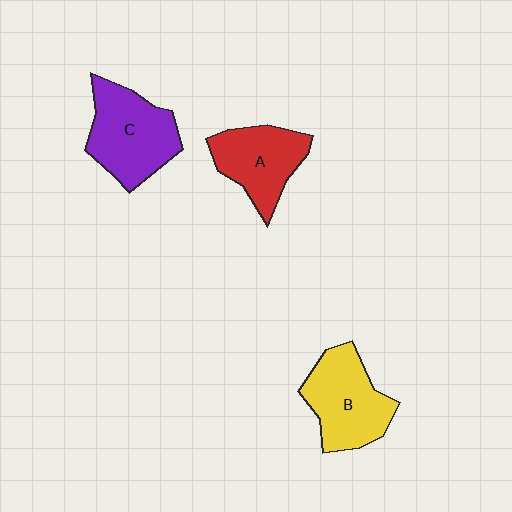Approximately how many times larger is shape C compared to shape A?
Approximately 1.2 times.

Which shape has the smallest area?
Shape A (red).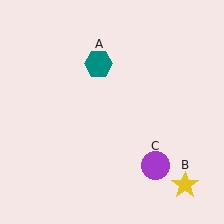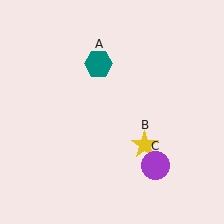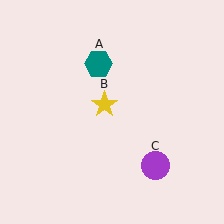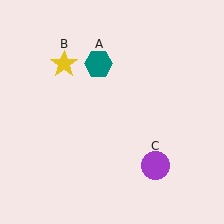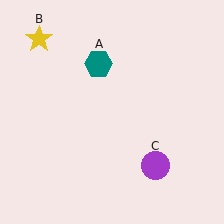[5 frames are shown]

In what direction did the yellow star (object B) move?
The yellow star (object B) moved up and to the left.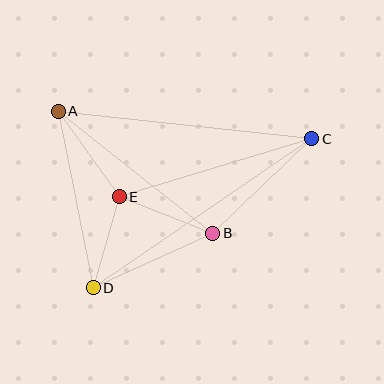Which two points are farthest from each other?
Points C and D are farthest from each other.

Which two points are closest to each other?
Points D and E are closest to each other.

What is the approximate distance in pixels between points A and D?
The distance between A and D is approximately 180 pixels.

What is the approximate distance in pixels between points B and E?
The distance between B and E is approximately 100 pixels.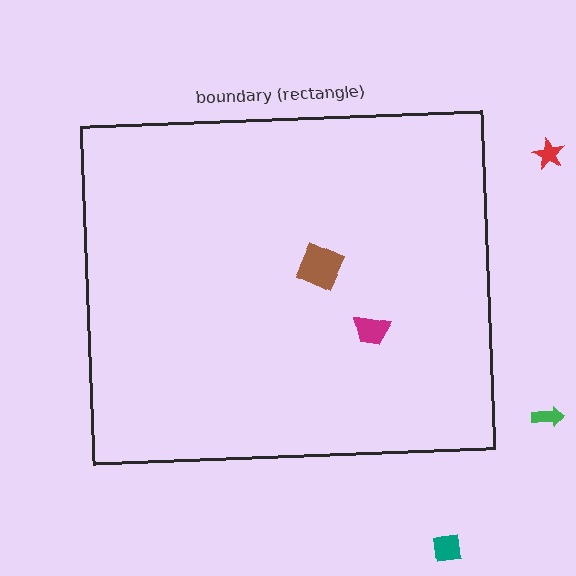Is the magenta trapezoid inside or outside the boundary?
Inside.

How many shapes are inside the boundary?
2 inside, 3 outside.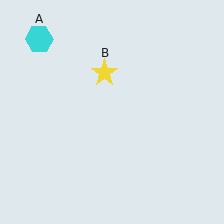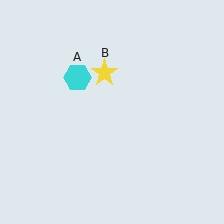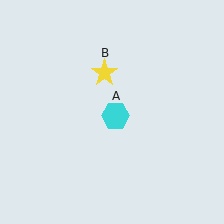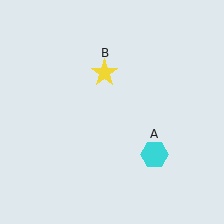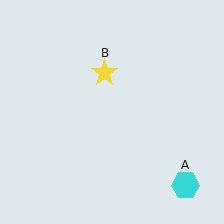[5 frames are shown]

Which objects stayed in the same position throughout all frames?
Yellow star (object B) remained stationary.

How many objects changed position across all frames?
1 object changed position: cyan hexagon (object A).